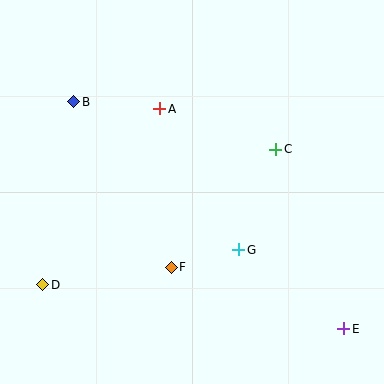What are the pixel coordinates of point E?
Point E is at (344, 329).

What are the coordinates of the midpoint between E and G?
The midpoint between E and G is at (291, 289).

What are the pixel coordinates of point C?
Point C is at (276, 149).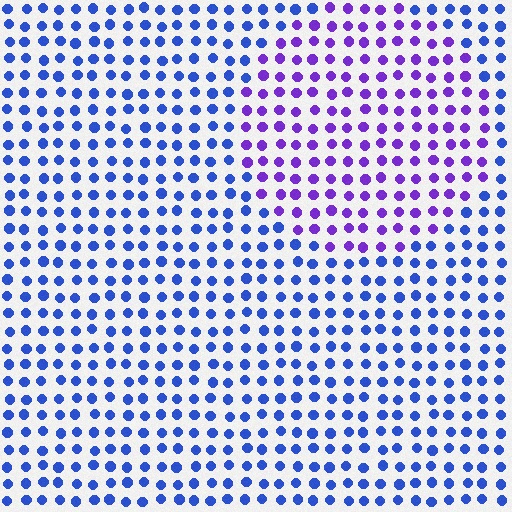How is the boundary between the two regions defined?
The boundary is defined purely by a slight shift in hue (about 42 degrees). Spacing, size, and orientation are identical on both sides.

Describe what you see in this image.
The image is filled with small blue elements in a uniform arrangement. A circle-shaped region is visible where the elements are tinted to a slightly different hue, forming a subtle color boundary.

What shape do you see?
I see a circle.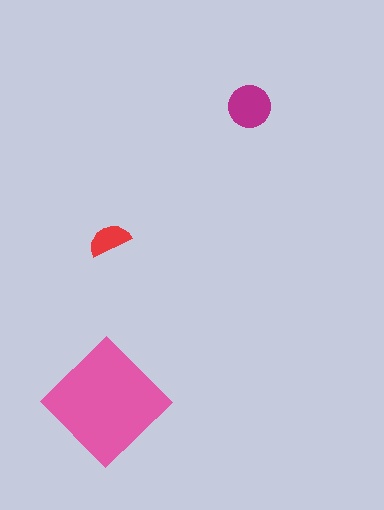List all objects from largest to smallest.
The pink diamond, the magenta circle, the red semicircle.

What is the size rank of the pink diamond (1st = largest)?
1st.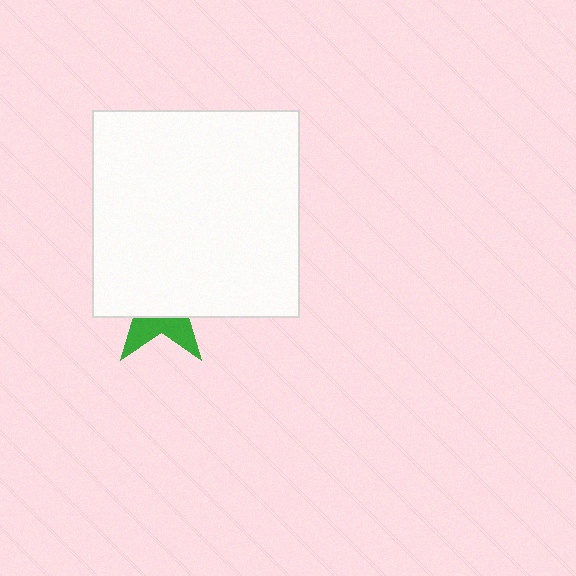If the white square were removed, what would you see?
You would see the complete green star.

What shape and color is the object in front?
The object in front is a white square.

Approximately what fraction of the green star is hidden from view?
Roughly 67% of the green star is hidden behind the white square.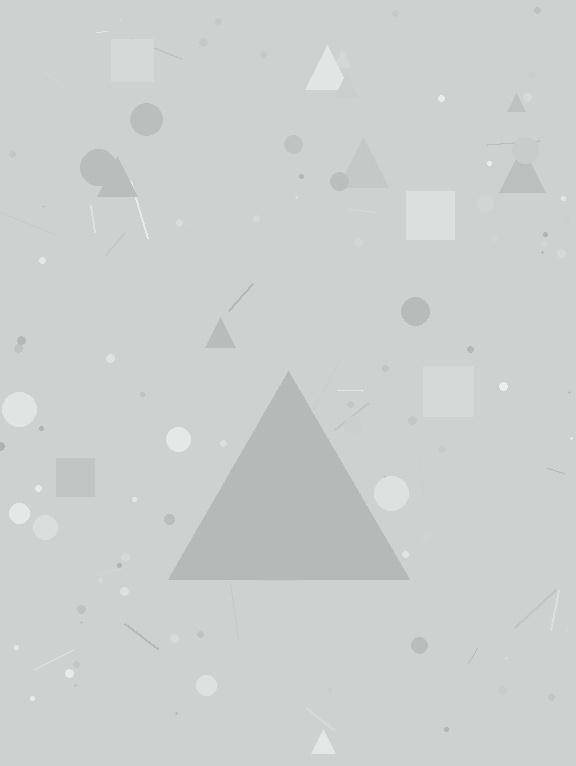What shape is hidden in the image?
A triangle is hidden in the image.